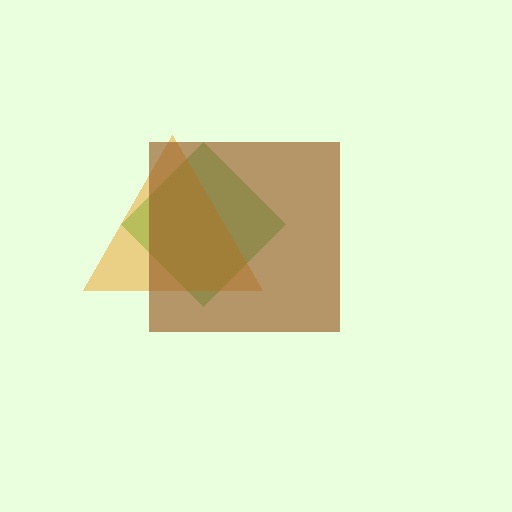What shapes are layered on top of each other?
The layered shapes are: a green diamond, an orange triangle, a brown square.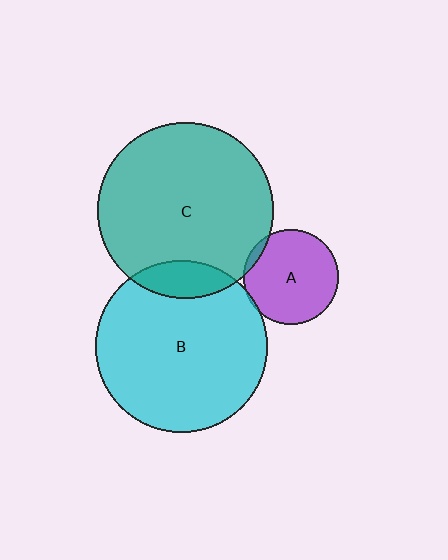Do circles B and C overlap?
Yes.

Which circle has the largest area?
Circle C (teal).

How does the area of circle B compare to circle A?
Approximately 3.2 times.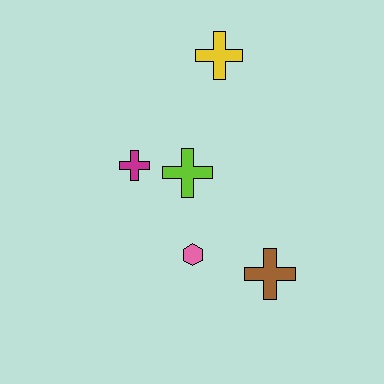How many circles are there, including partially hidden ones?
There are no circles.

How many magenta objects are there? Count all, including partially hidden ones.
There is 1 magenta object.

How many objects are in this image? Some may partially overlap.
There are 5 objects.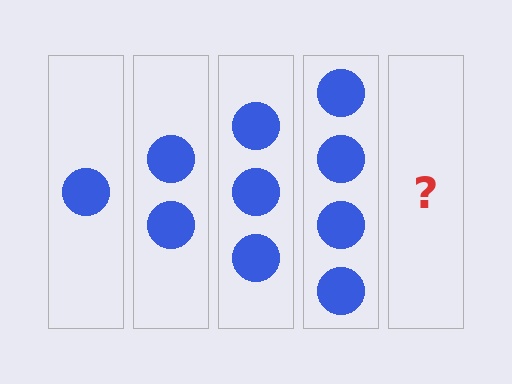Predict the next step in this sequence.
The next step is 5 circles.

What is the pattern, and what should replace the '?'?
The pattern is that each step adds one more circle. The '?' should be 5 circles.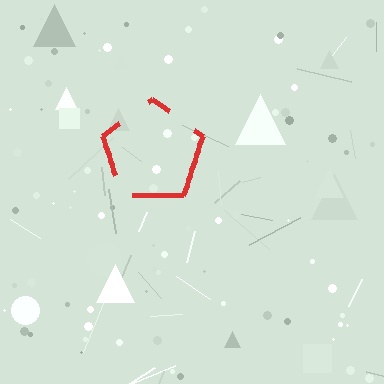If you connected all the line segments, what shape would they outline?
They would outline a pentagon.